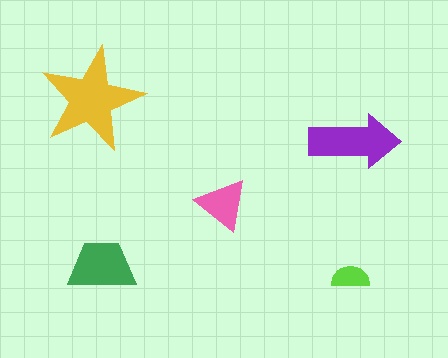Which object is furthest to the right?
The purple arrow is rightmost.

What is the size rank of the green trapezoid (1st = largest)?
3rd.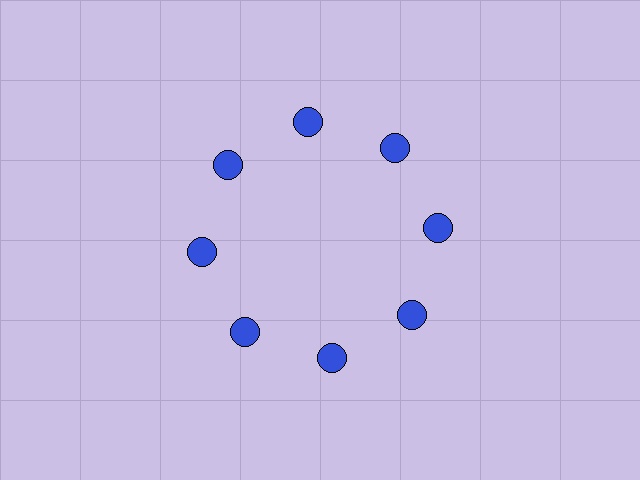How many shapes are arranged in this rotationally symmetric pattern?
There are 8 shapes, arranged in 8 groups of 1.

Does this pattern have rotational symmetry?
Yes, this pattern has 8-fold rotational symmetry. It looks the same after rotating 45 degrees around the center.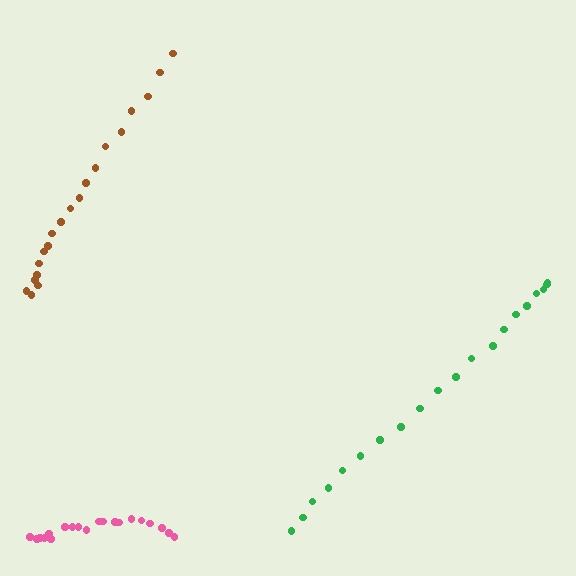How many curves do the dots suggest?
There are 3 distinct paths.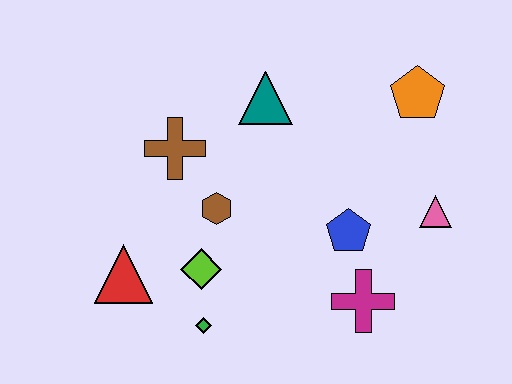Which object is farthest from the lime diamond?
The orange pentagon is farthest from the lime diamond.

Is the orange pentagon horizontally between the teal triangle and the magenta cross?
No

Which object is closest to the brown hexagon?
The lime diamond is closest to the brown hexagon.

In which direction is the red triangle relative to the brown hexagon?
The red triangle is to the left of the brown hexagon.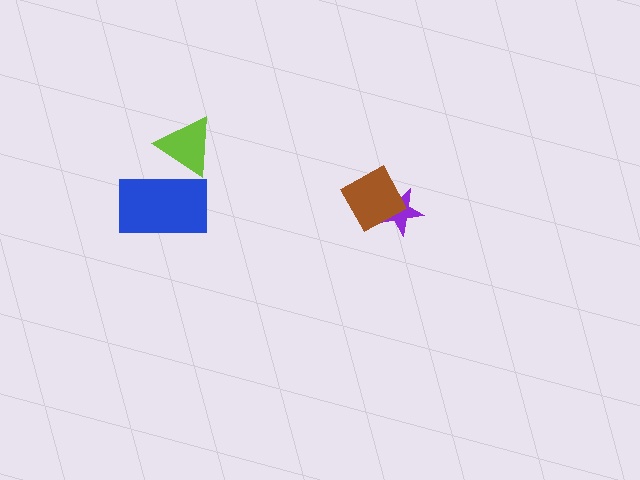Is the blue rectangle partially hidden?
No, no other shape covers it.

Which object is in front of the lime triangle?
The blue rectangle is in front of the lime triangle.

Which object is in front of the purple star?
The brown diamond is in front of the purple star.